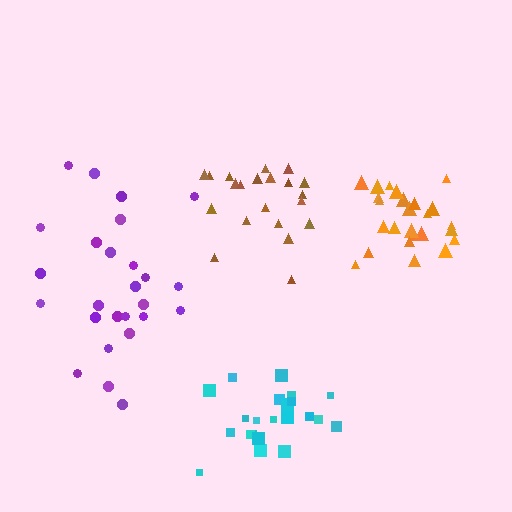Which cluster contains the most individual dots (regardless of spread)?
Orange (26).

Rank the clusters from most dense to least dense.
orange, cyan, brown, purple.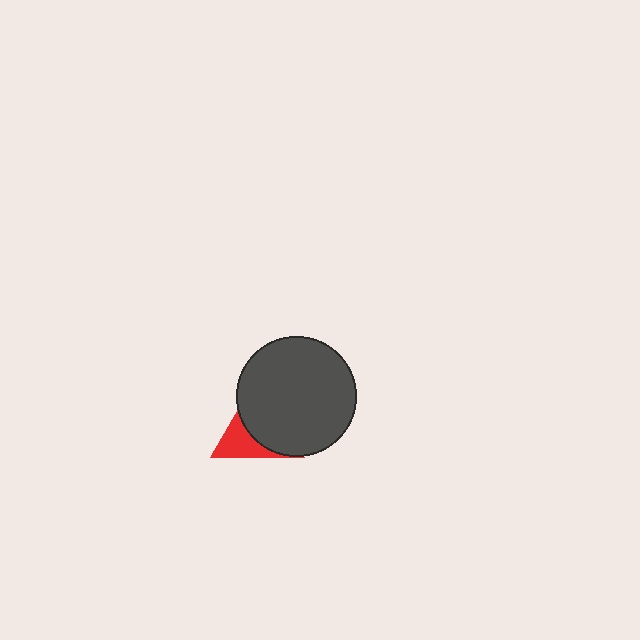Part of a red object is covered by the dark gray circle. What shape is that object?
It is a triangle.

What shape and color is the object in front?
The object in front is a dark gray circle.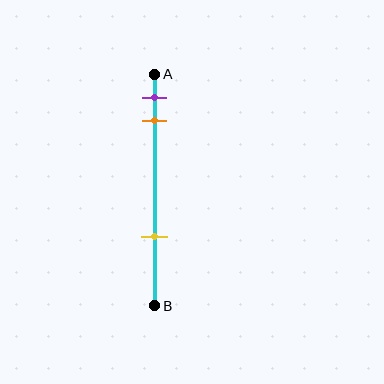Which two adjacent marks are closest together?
The purple and orange marks are the closest adjacent pair.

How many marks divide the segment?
There are 3 marks dividing the segment.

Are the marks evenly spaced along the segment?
No, the marks are not evenly spaced.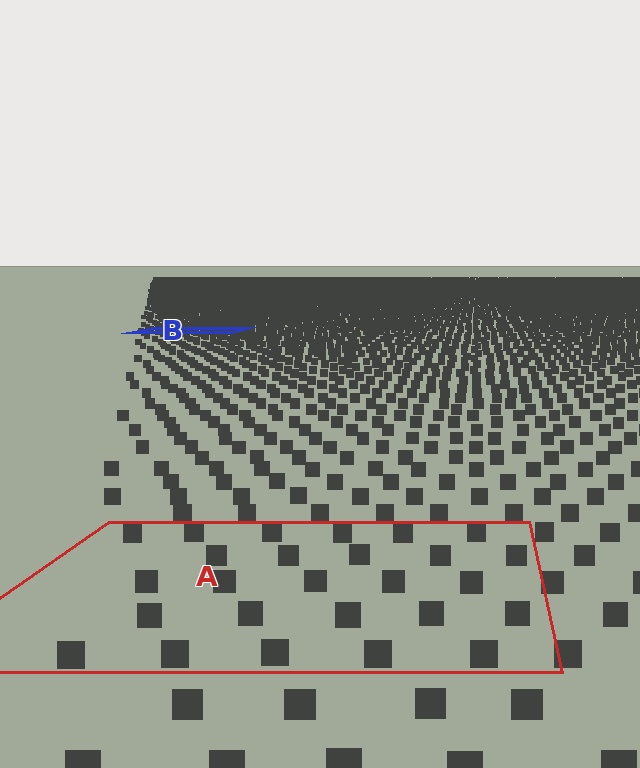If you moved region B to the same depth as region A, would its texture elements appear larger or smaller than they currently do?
They would appear larger. At a closer depth, the same texture elements are projected at a bigger on-screen size.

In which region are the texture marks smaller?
The texture marks are smaller in region B, because it is farther away.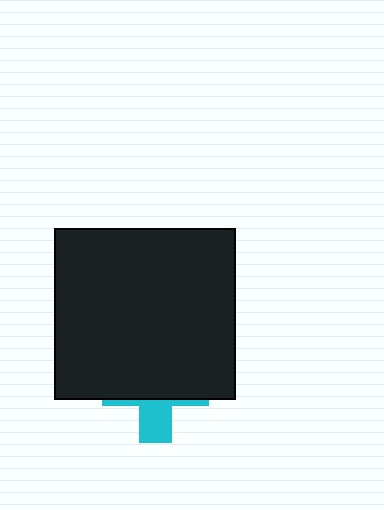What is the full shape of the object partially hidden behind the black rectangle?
The partially hidden object is a cyan cross.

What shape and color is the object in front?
The object in front is a black rectangle.